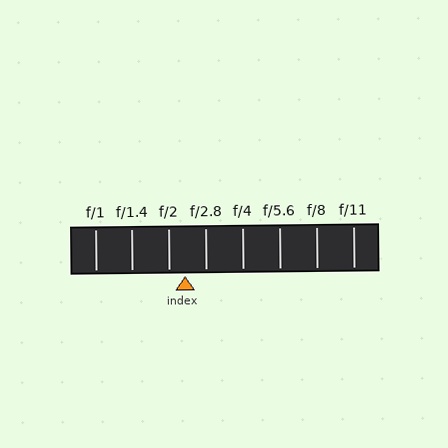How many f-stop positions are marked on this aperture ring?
There are 8 f-stop positions marked.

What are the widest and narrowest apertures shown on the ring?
The widest aperture shown is f/1 and the narrowest is f/11.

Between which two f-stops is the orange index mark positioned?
The index mark is between f/2 and f/2.8.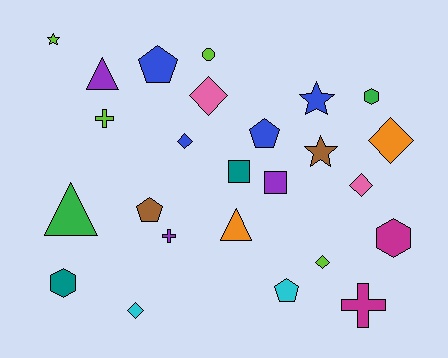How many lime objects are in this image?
There are 4 lime objects.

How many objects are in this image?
There are 25 objects.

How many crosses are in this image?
There are 3 crosses.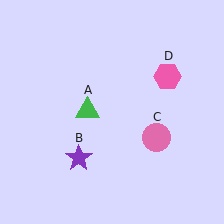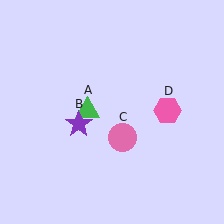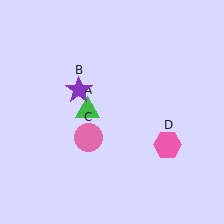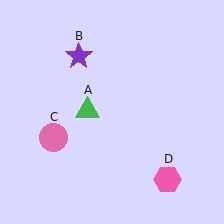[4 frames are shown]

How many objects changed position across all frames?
3 objects changed position: purple star (object B), pink circle (object C), pink hexagon (object D).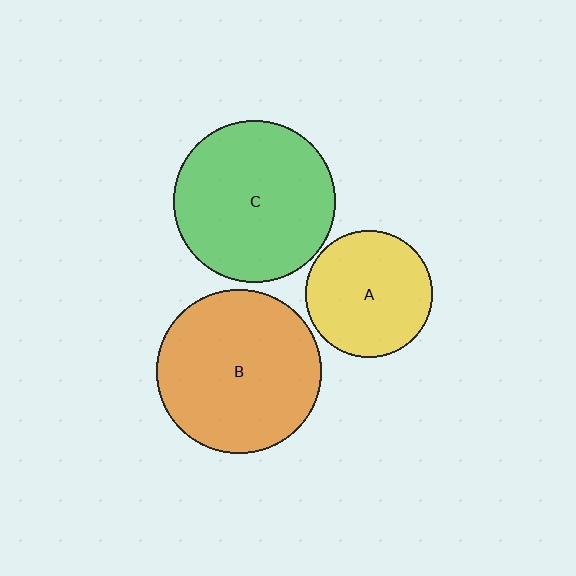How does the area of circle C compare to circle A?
Approximately 1.6 times.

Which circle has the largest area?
Circle B (orange).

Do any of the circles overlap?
No, none of the circles overlap.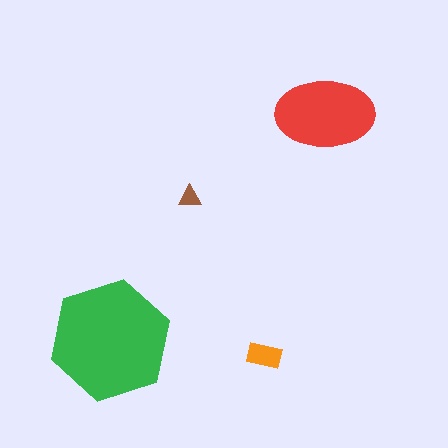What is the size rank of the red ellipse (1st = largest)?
2nd.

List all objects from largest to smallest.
The green hexagon, the red ellipse, the orange rectangle, the brown triangle.